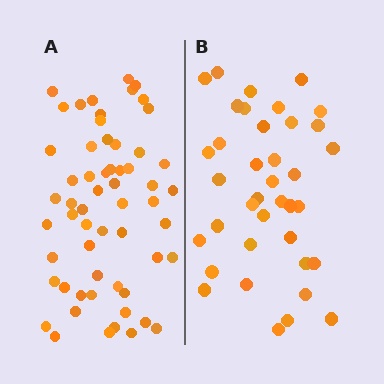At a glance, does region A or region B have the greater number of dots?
Region A (the left region) has more dots.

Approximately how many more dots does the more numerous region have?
Region A has approximately 20 more dots than region B.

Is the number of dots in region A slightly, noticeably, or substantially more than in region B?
Region A has substantially more. The ratio is roughly 1.5 to 1.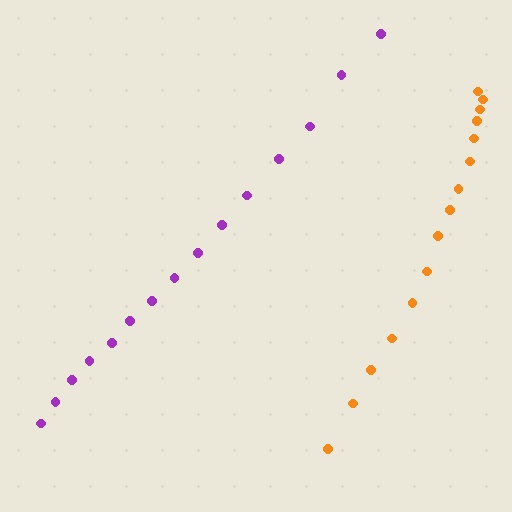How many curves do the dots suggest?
There are 2 distinct paths.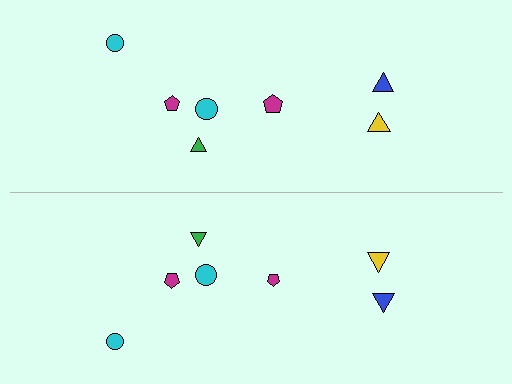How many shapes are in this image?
There are 14 shapes in this image.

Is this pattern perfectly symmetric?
No, the pattern is not perfectly symmetric. The magenta pentagon on the bottom side has a different size than its mirror counterpart.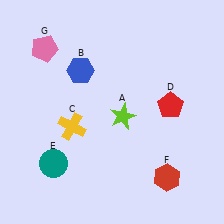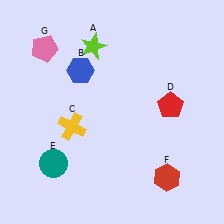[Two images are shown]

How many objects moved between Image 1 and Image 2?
1 object moved between the two images.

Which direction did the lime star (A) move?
The lime star (A) moved up.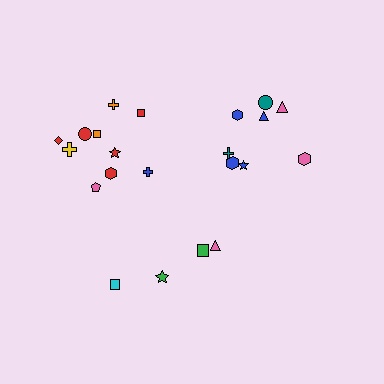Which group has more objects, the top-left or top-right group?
The top-left group.